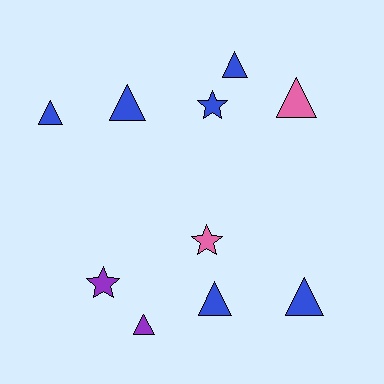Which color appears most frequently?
Blue, with 6 objects.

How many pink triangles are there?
There is 1 pink triangle.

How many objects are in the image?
There are 10 objects.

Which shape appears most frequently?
Triangle, with 7 objects.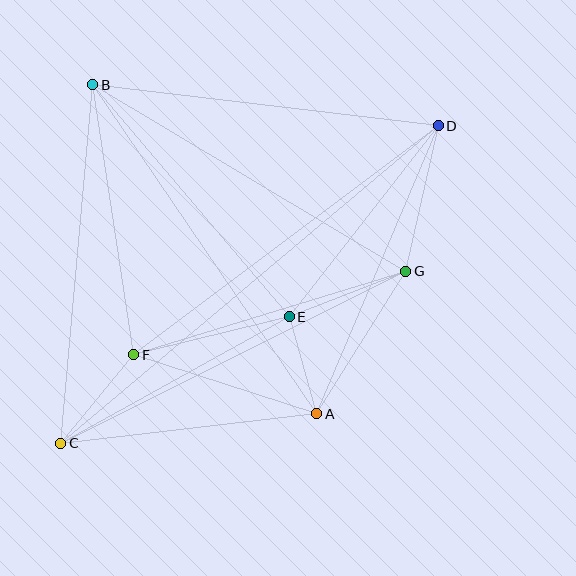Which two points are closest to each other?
Points A and E are closest to each other.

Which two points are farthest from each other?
Points C and D are farthest from each other.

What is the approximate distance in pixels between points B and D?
The distance between B and D is approximately 348 pixels.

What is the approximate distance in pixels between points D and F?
The distance between D and F is approximately 381 pixels.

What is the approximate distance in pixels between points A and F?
The distance between A and F is approximately 192 pixels.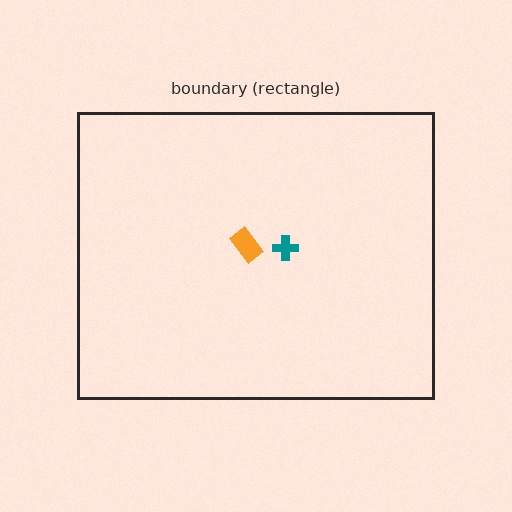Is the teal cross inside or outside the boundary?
Inside.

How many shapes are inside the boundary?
2 inside, 0 outside.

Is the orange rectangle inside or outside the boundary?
Inside.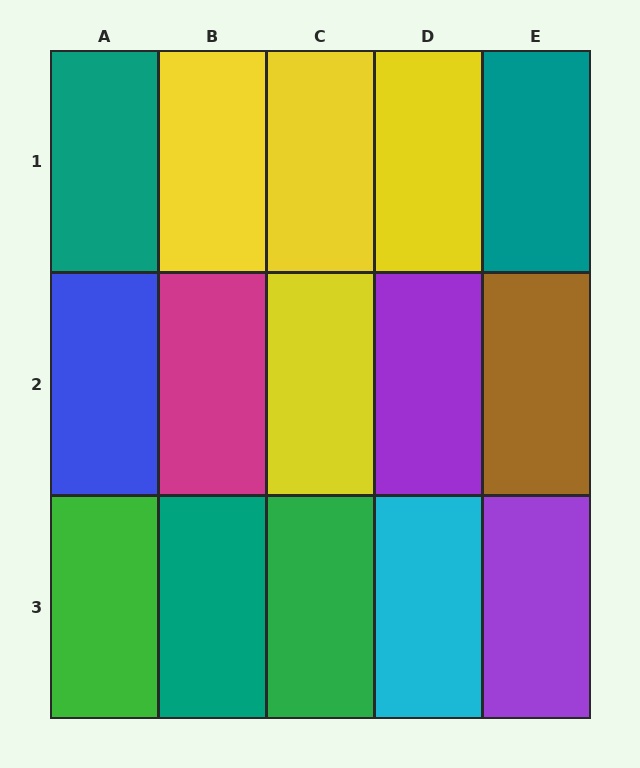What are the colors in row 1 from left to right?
Teal, yellow, yellow, yellow, teal.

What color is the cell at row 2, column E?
Brown.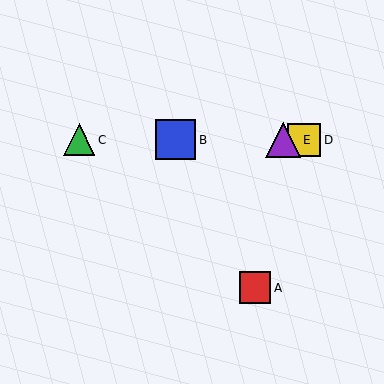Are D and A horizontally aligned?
No, D is at y≈140 and A is at y≈288.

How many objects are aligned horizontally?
4 objects (B, C, D, E) are aligned horizontally.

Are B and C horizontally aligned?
Yes, both are at y≈140.